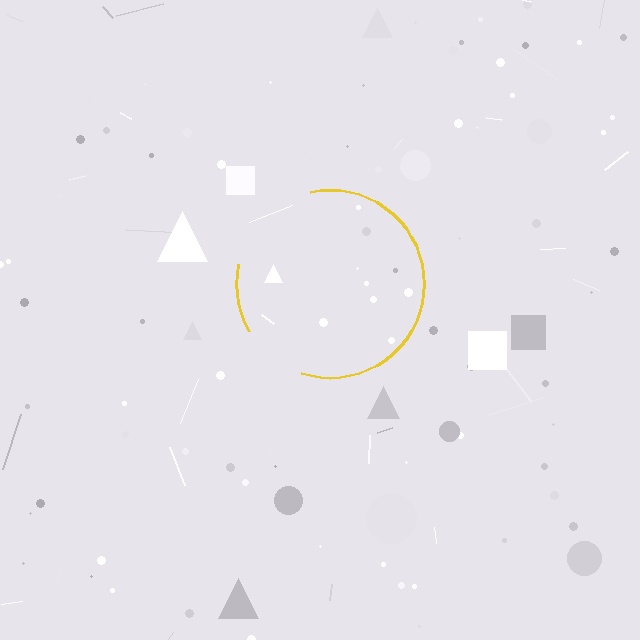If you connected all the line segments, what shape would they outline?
They would outline a circle.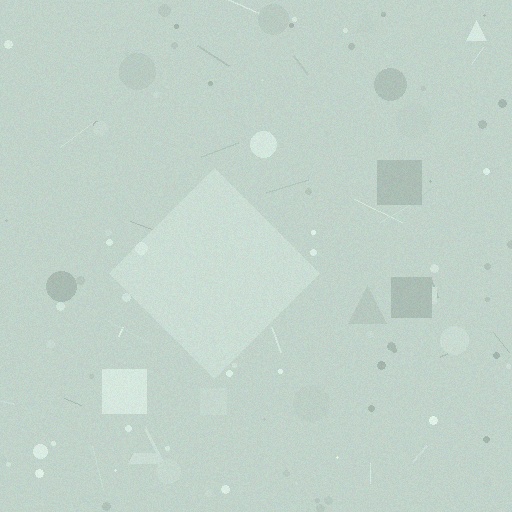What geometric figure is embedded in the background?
A diamond is embedded in the background.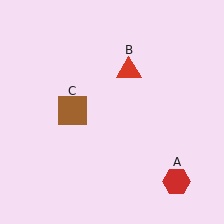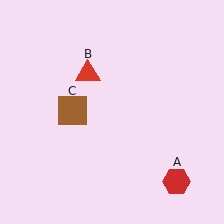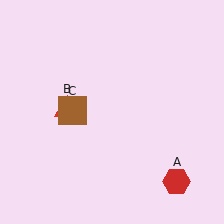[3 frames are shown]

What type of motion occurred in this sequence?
The red triangle (object B) rotated counterclockwise around the center of the scene.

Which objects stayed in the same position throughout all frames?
Red hexagon (object A) and brown square (object C) remained stationary.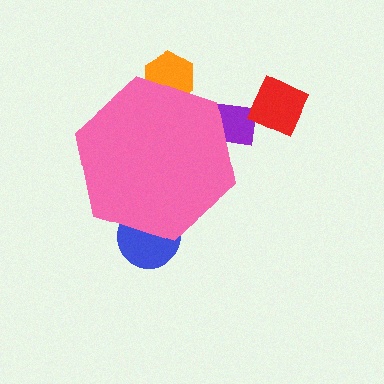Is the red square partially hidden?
No, the red square is fully visible.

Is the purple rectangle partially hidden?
Yes, the purple rectangle is partially hidden behind the pink hexagon.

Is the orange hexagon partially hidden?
Yes, the orange hexagon is partially hidden behind the pink hexagon.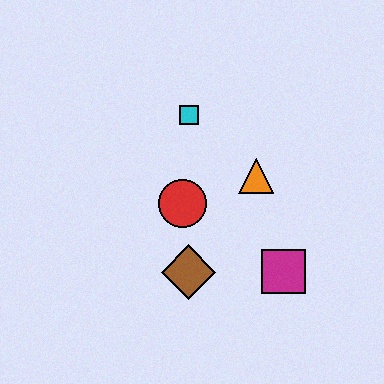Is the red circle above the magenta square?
Yes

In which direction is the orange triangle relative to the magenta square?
The orange triangle is above the magenta square.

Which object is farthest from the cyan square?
The magenta square is farthest from the cyan square.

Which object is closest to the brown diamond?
The red circle is closest to the brown diamond.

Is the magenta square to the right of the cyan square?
Yes